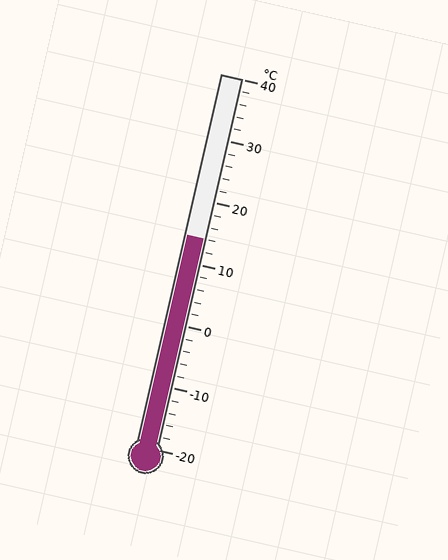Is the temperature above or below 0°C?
The temperature is above 0°C.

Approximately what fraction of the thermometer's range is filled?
The thermometer is filled to approximately 55% of its range.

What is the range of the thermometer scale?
The thermometer scale ranges from -20°C to 40°C.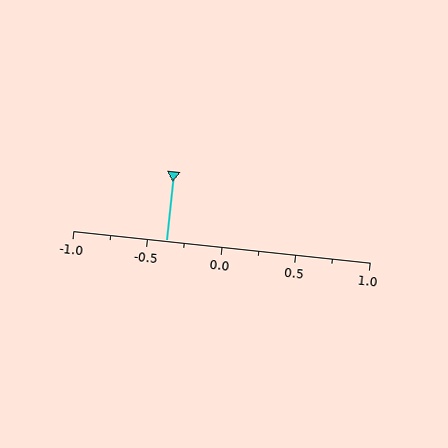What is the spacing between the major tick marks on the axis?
The major ticks are spaced 0.5 apart.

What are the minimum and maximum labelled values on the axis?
The axis runs from -1.0 to 1.0.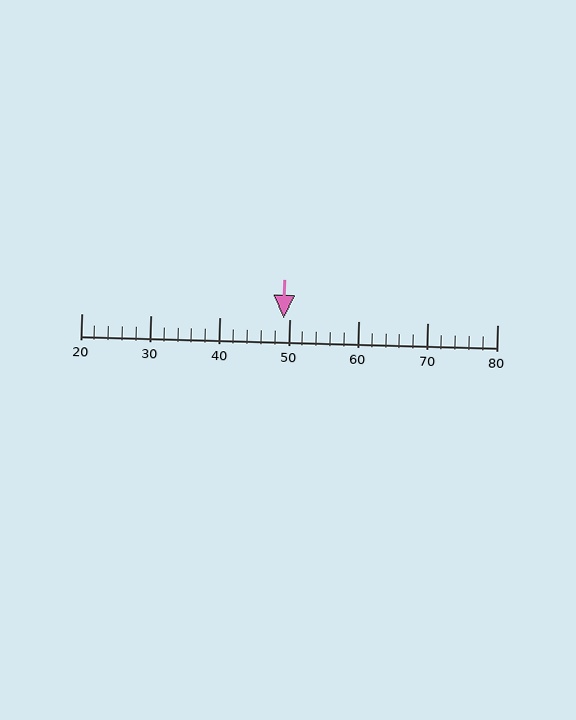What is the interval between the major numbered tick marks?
The major tick marks are spaced 10 units apart.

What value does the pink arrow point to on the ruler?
The pink arrow points to approximately 49.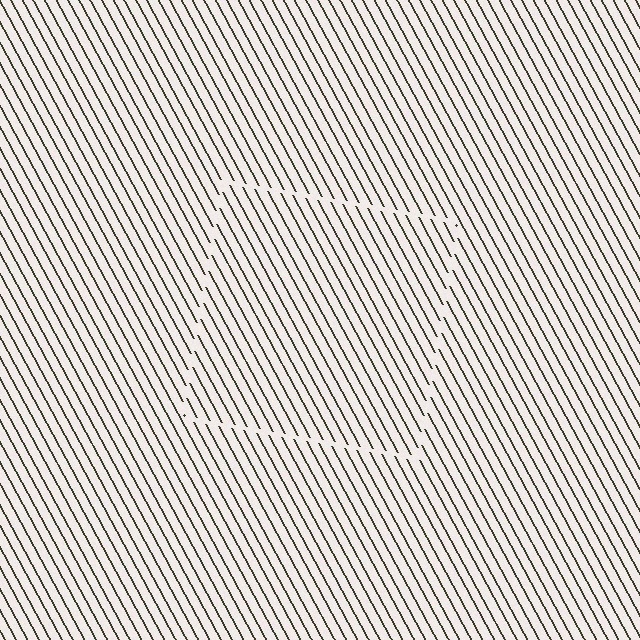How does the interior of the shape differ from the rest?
The interior of the shape contains the same grating, shifted by half a period — the contour is defined by the phase discontinuity where line-ends from the inner and outer gratings abut.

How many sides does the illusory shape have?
4 sides — the line-ends trace a square.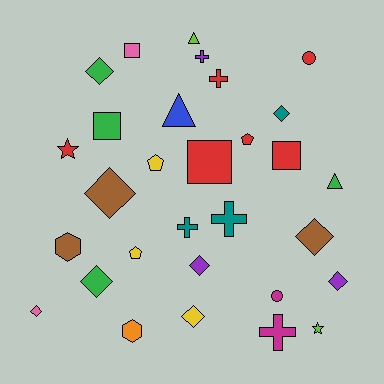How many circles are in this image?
There are 2 circles.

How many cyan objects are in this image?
There are no cyan objects.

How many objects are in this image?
There are 30 objects.